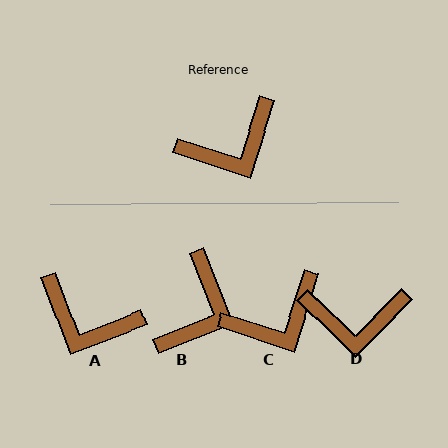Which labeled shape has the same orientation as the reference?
C.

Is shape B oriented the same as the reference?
No, it is off by about 39 degrees.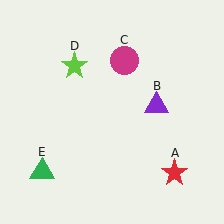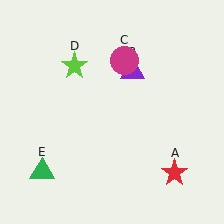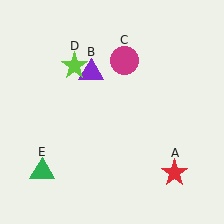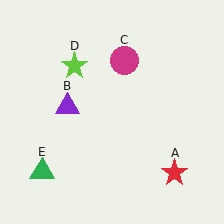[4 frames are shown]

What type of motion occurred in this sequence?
The purple triangle (object B) rotated counterclockwise around the center of the scene.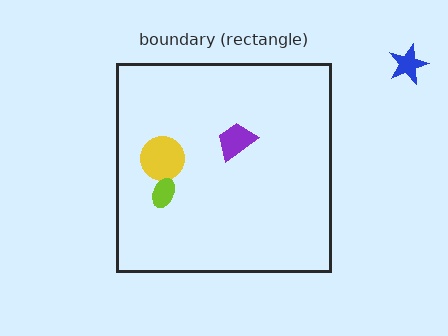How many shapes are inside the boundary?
3 inside, 1 outside.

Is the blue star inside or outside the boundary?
Outside.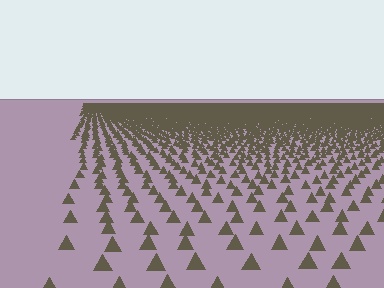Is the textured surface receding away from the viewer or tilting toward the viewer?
The surface is receding away from the viewer. Texture elements get smaller and denser toward the top.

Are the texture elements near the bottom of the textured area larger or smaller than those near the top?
Larger. Near the bottom, elements are closer to the viewer and appear at a bigger on-screen size.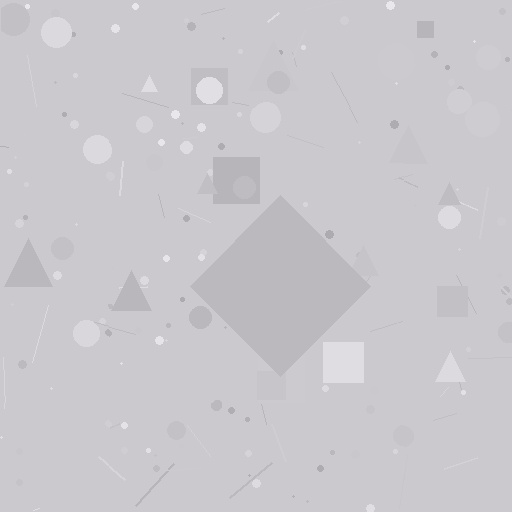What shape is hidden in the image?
A diamond is hidden in the image.